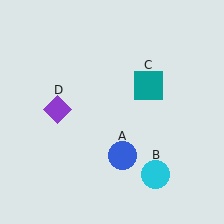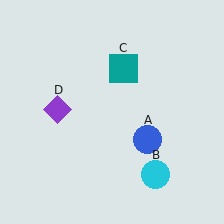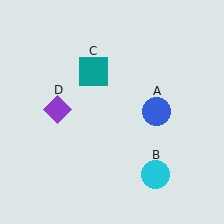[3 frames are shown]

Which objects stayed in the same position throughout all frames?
Cyan circle (object B) and purple diamond (object D) remained stationary.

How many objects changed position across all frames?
2 objects changed position: blue circle (object A), teal square (object C).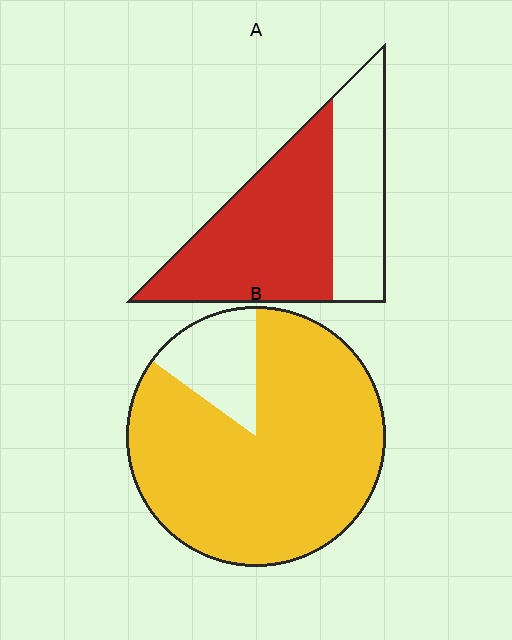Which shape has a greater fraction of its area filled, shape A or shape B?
Shape B.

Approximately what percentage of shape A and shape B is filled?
A is approximately 65% and B is approximately 85%.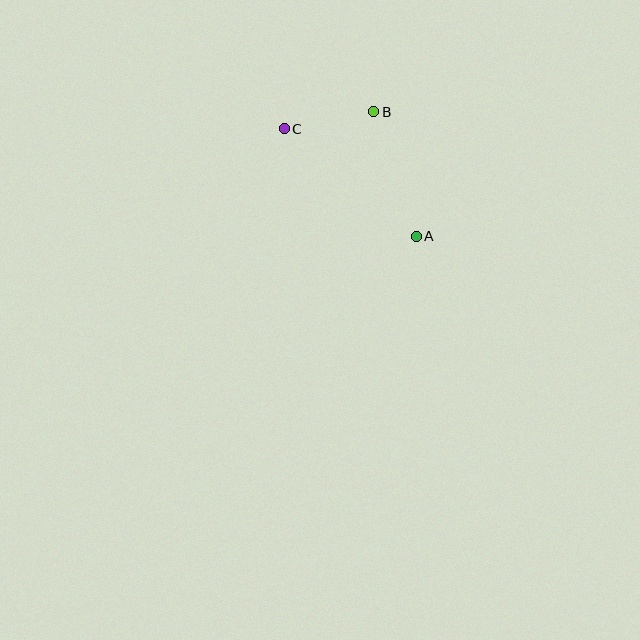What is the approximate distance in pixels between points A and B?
The distance between A and B is approximately 132 pixels.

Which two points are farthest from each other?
Points A and C are farthest from each other.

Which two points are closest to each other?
Points B and C are closest to each other.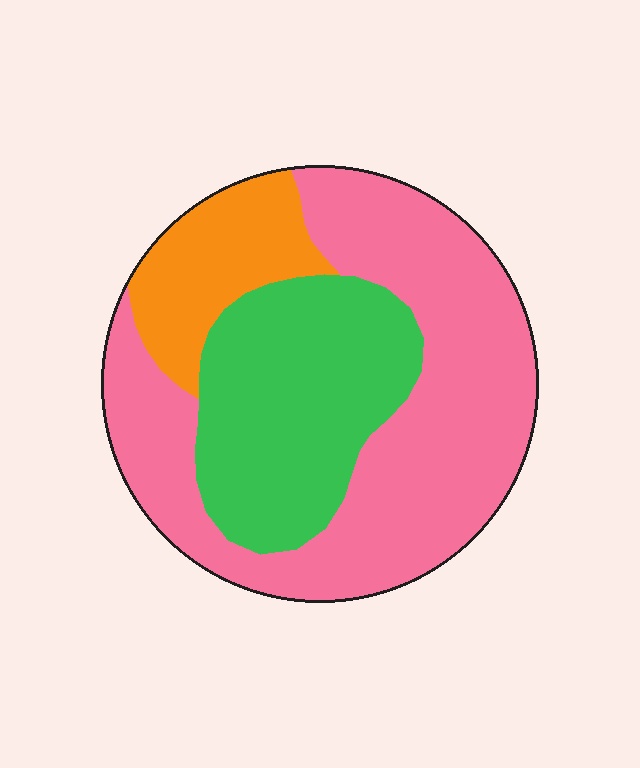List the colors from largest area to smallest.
From largest to smallest: pink, green, orange.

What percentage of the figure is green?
Green covers about 30% of the figure.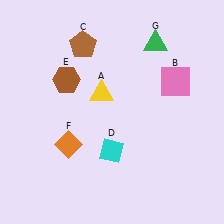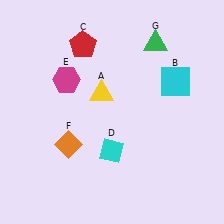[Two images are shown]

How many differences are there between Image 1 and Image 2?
There are 3 differences between the two images.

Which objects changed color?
B changed from pink to cyan. C changed from brown to red. E changed from brown to magenta.